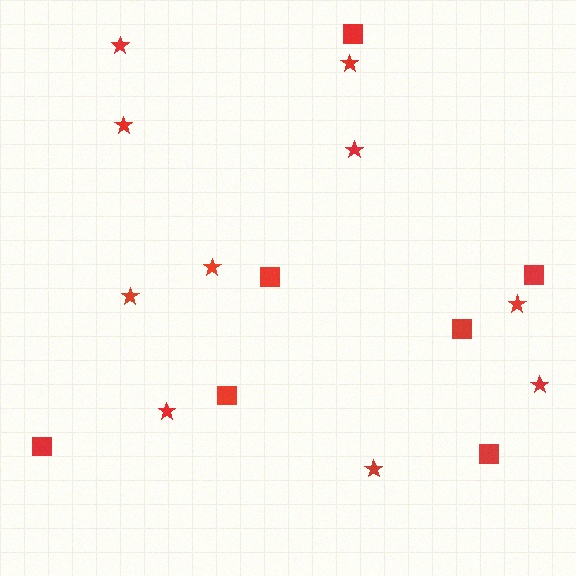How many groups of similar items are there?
There are 2 groups: one group of squares (7) and one group of stars (10).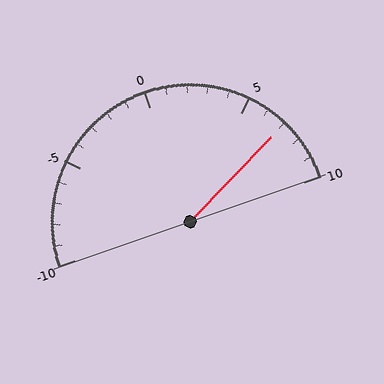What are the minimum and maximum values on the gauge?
The gauge ranges from -10 to 10.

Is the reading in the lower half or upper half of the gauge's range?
The reading is in the upper half of the range (-10 to 10).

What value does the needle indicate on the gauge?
The needle indicates approximately 7.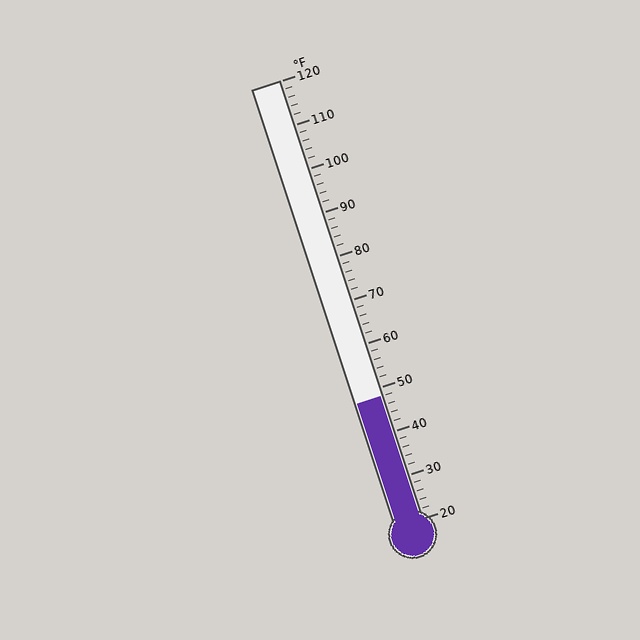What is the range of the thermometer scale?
The thermometer scale ranges from 20°F to 120°F.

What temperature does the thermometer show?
The thermometer shows approximately 48°F.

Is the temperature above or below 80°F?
The temperature is below 80°F.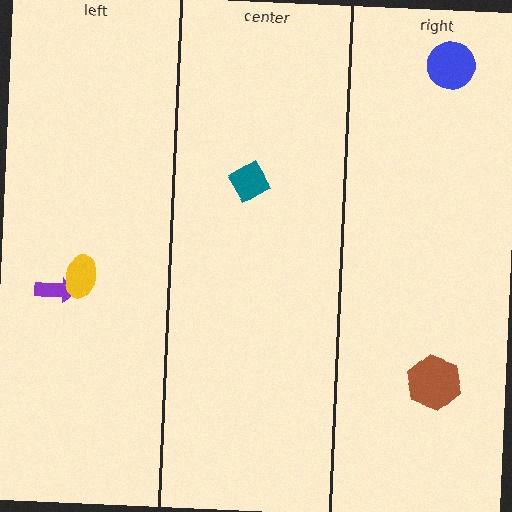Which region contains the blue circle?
The right region.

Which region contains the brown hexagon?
The right region.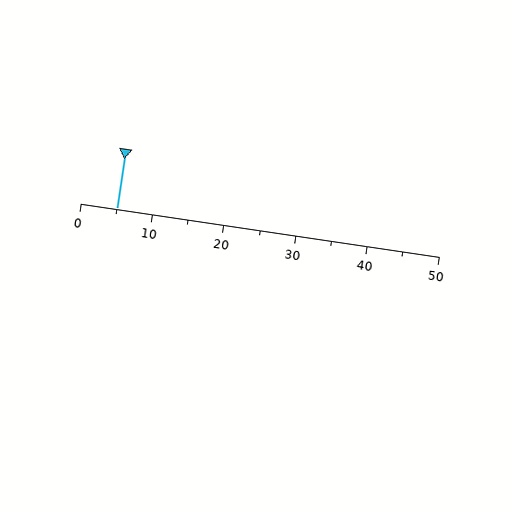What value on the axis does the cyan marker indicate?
The marker indicates approximately 5.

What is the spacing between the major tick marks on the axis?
The major ticks are spaced 10 apart.